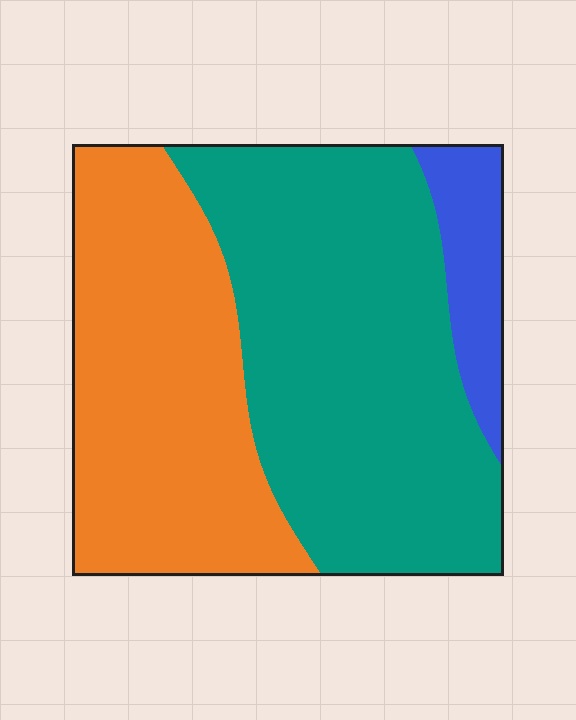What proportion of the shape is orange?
Orange takes up between a quarter and a half of the shape.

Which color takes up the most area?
Teal, at roughly 50%.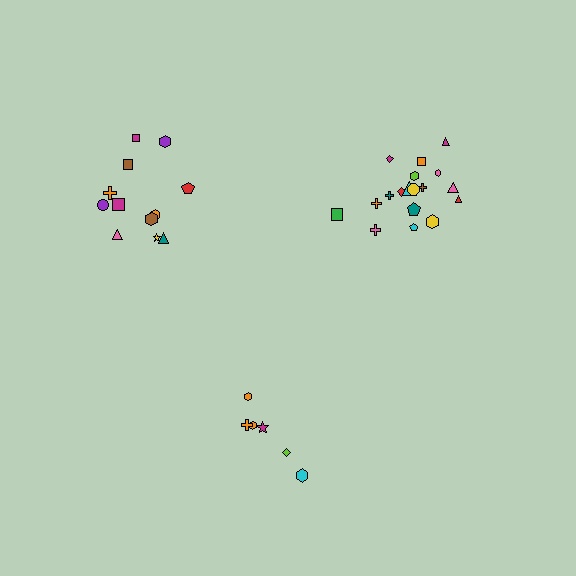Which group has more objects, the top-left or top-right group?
The top-right group.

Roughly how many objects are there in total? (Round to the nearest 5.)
Roughly 35 objects in total.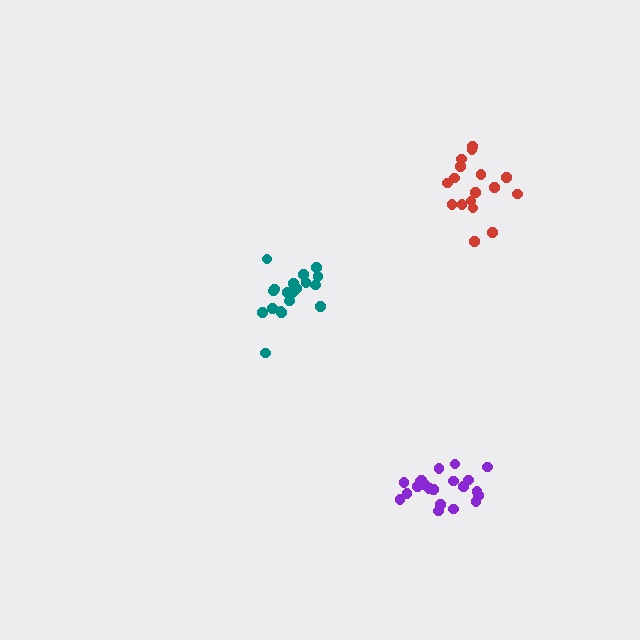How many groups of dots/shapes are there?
There are 3 groups.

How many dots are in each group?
Group 1: 17 dots, Group 2: 21 dots, Group 3: 19 dots (57 total).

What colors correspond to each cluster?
The clusters are colored: red, purple, teal.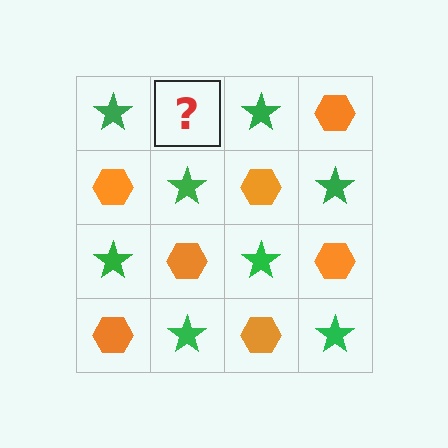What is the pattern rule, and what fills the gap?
The rule is that it alternates green star and orange hexagon in a checkerboard pattern. The gap should be filled with an orange hexagon.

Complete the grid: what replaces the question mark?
The question mark should be replaced with an orange hexagon.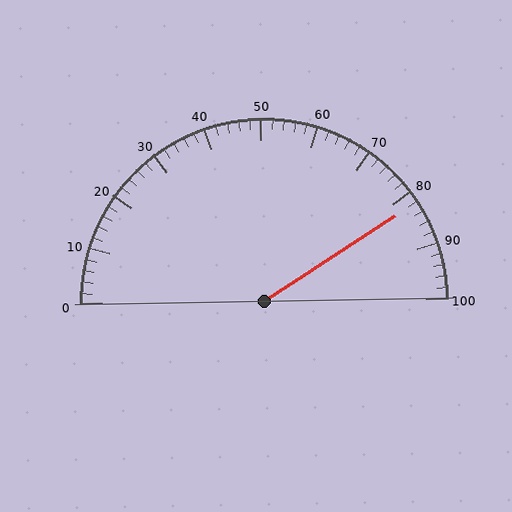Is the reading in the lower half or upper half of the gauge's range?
The reading is in the upper half of the range (0 to 100).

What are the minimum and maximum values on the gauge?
The gauge ranges from 0 to 100.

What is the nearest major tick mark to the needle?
The nearest major tick mark is 80.